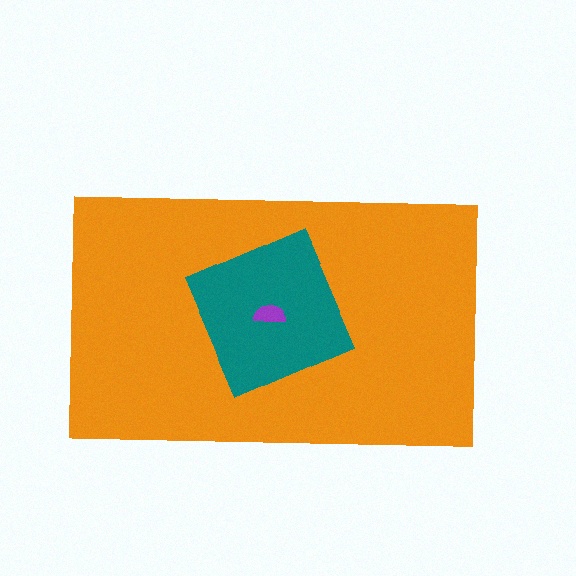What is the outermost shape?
The orange rectangle.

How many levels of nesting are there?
3.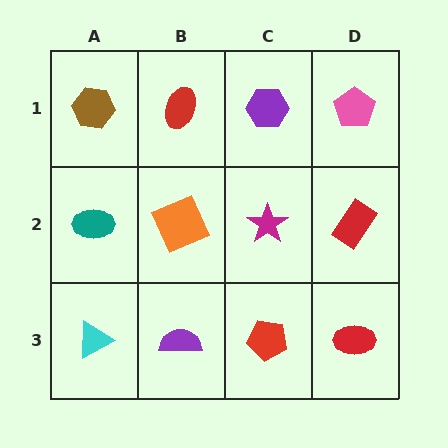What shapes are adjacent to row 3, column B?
An orange square (row 2, column B), a cyan triangle (row 3, column A), a red pentagon (row 3, column C).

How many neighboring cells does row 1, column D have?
2.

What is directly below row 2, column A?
A cyan triangle.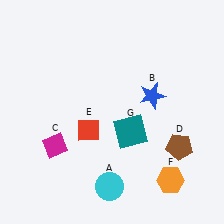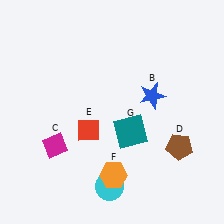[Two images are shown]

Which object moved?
The orange hexagon (F) moved left.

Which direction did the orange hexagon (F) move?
The orange hexagon (F) moved left.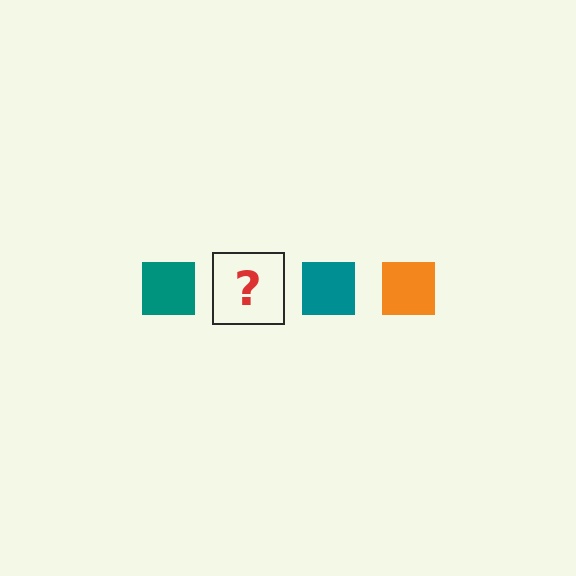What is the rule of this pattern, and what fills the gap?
The rule is that the pattern cycles through teal, orange squares. The gap should be filled with an orange square.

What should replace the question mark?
The question mark should be replaced with an orange square.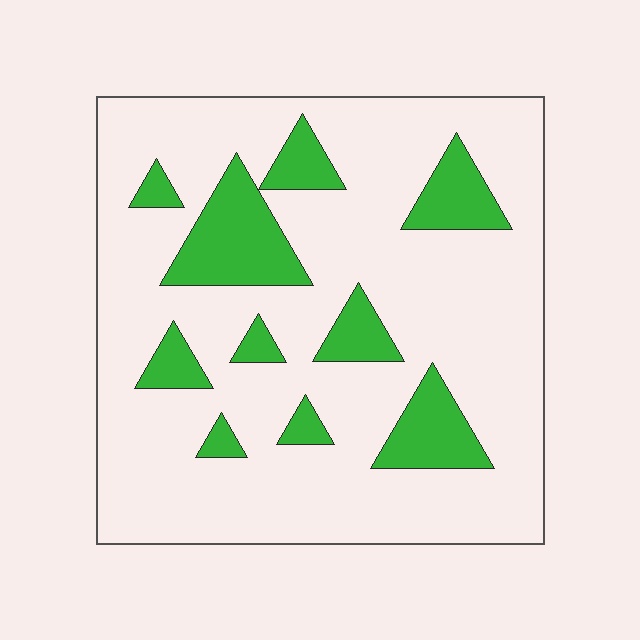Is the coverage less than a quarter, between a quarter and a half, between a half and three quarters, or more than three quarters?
Less than a quarter.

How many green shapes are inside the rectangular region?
10.